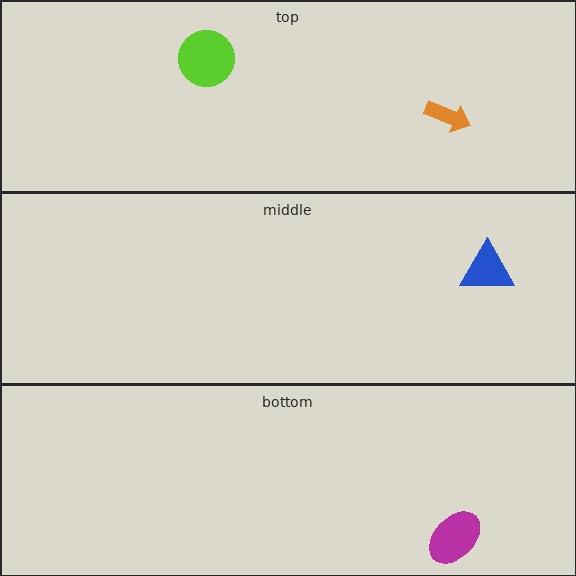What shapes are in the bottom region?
The magenta ellipse.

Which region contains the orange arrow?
The top region.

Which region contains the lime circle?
The top region.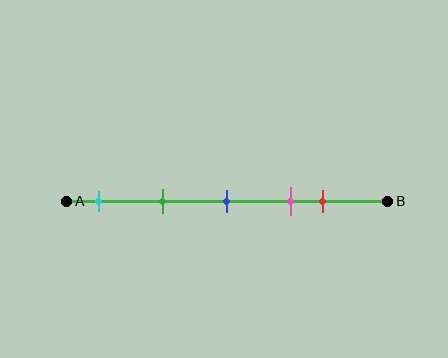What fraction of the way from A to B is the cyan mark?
The cyan mark is approximately 10% (0.1) of the way from A to B.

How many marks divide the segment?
There are 5 marks dividing the segment.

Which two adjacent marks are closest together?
The pink and red marks are the closest adjacent pair.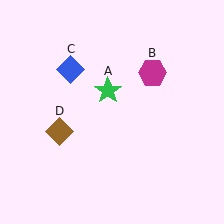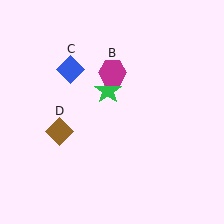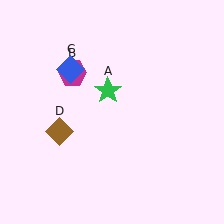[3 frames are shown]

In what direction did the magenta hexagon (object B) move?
The magenta hexagon (object B) moved left.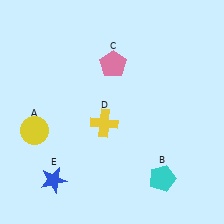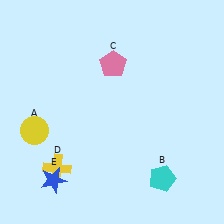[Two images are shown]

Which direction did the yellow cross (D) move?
The yellow cross (D) moved left.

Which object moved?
The yellow cross (D) moved left.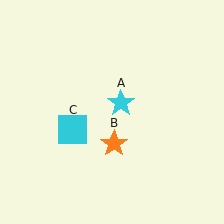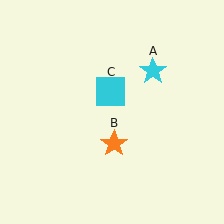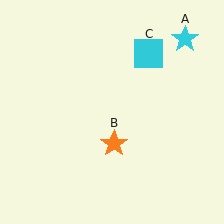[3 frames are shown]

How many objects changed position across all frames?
2 objects changed position: cyan star (object A), cyan square (object C).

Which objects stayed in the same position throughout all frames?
Orange star (object B) remained stationary.